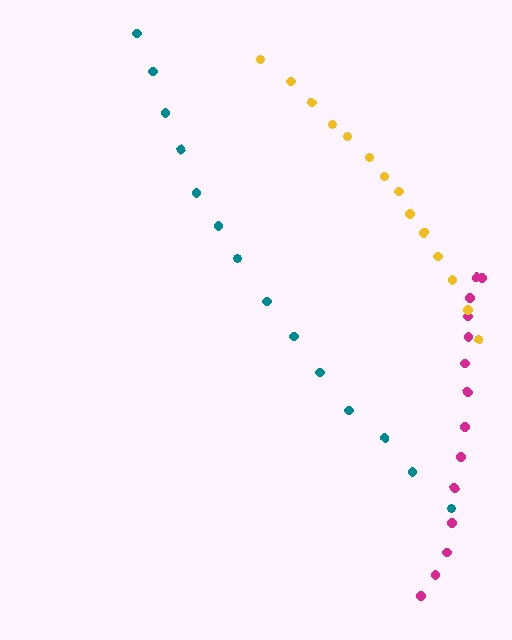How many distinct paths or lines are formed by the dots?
There are 3 distinct paths.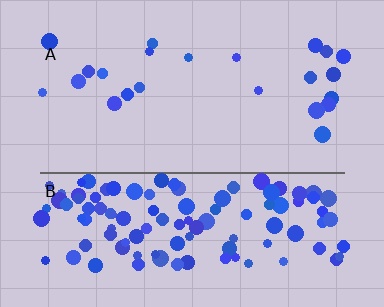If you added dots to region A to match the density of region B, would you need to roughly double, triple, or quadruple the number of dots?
Approximately quadruple.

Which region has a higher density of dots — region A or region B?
B (the bottom).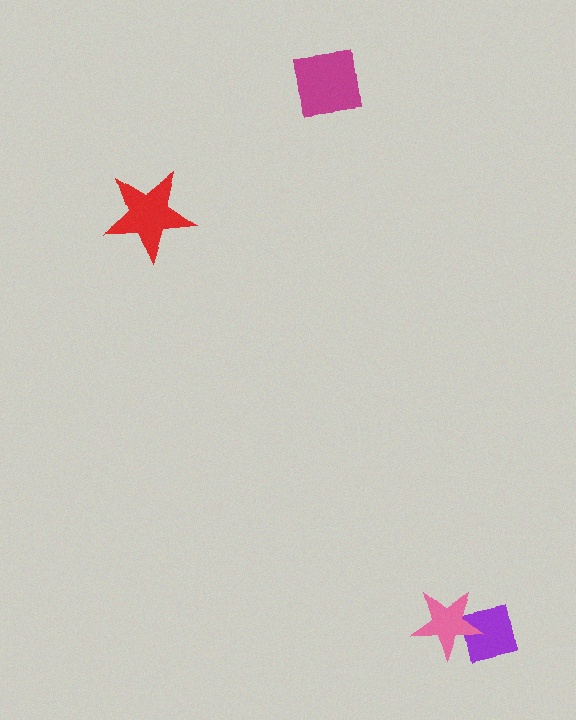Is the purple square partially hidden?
Yes, it is partially covered by another shape.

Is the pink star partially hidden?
No, no other shape covers it.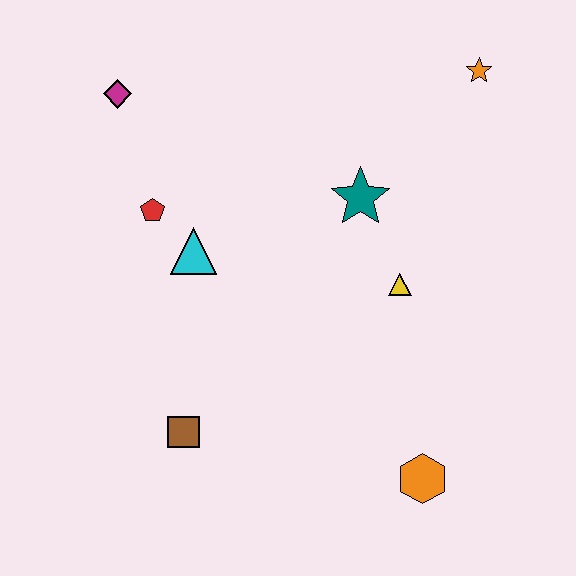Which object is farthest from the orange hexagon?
The magenta diamond is farthest from the orange hexagon.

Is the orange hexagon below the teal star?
Yes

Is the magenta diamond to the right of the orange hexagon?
No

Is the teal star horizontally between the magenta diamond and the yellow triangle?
Yes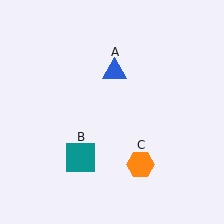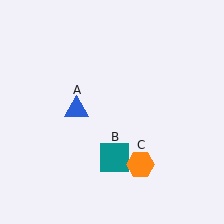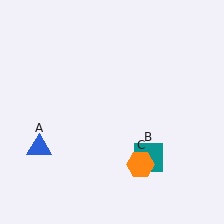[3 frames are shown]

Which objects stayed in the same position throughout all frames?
Orange hexagon (object C) remained stationary.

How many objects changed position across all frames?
2 objects changed position: blue triangle (object A), teal square (object B).